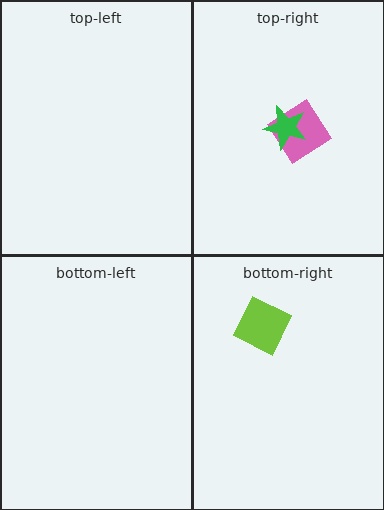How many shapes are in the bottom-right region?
1.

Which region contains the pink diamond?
The top-right region.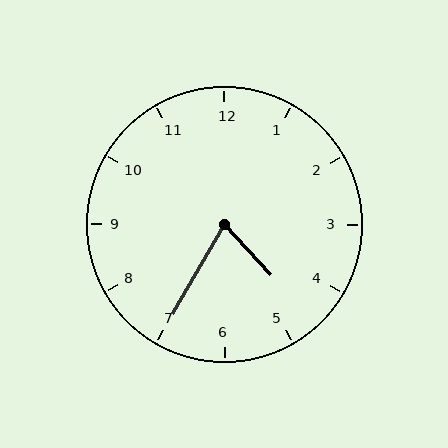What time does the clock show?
4:35.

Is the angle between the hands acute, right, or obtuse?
It is acute.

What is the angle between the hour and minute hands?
Approximately 72 degrees.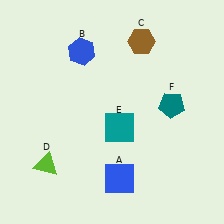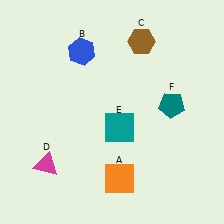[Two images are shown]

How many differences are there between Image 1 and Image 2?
There are 2 differences between the two images.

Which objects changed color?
A changed from blue to orange. D changed from lime to magenta.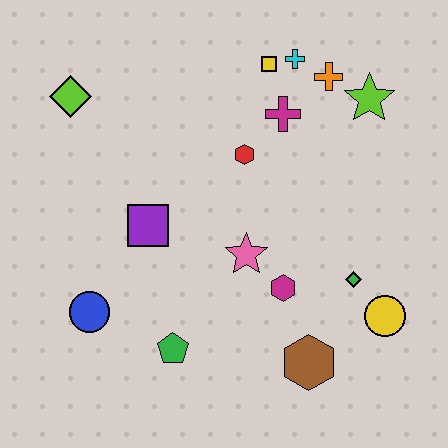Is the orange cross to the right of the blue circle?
Yes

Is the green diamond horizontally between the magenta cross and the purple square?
No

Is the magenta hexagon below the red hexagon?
Yes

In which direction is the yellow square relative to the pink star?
The yellow square is above the pink star.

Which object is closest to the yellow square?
The cyan cross is closest to the yellow square.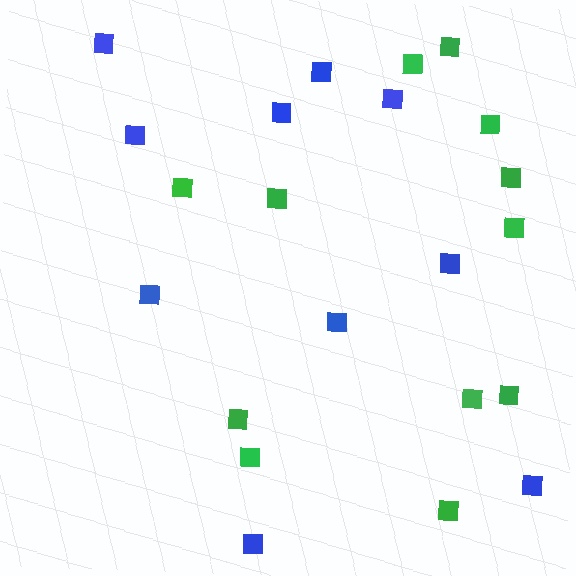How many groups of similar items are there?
There are 2 groups: one group of blue squares (10) and one group of green squares (12).